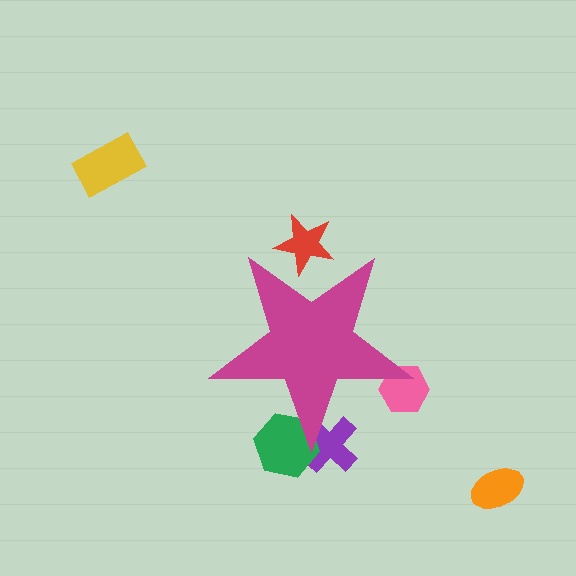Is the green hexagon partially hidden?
Yes, the green hexagon is partially hidden behind the magenta star.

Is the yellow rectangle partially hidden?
No, the yellow rectangle is fully visible.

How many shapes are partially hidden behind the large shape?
4 shapes are partially hidden.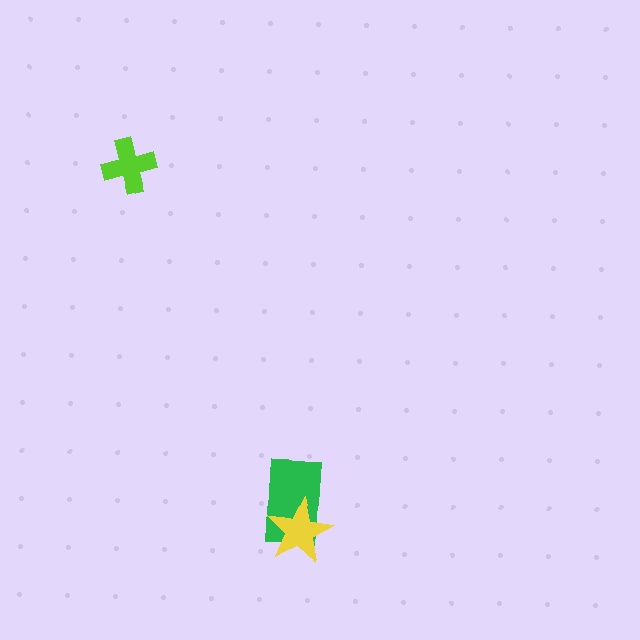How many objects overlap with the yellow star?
1 object overlaps with the yellow star.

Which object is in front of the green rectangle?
The yellow star is in front of the green rectangle.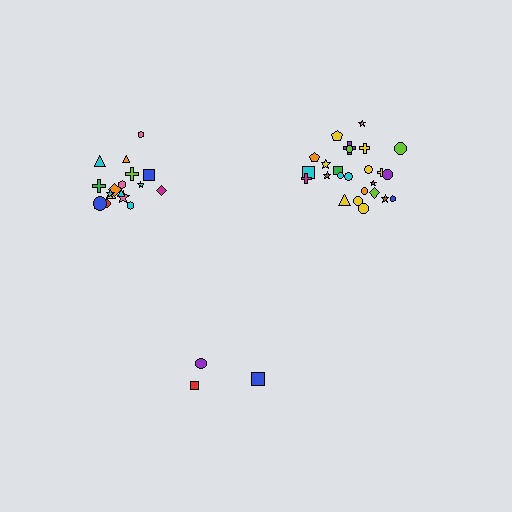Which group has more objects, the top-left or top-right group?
The top-right group.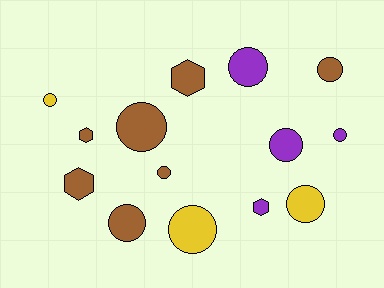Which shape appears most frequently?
Circle, with 10 objects.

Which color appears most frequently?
Brown, with 7 objects.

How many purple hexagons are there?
There is 1 purple hexagon.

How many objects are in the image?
There are 14 objects.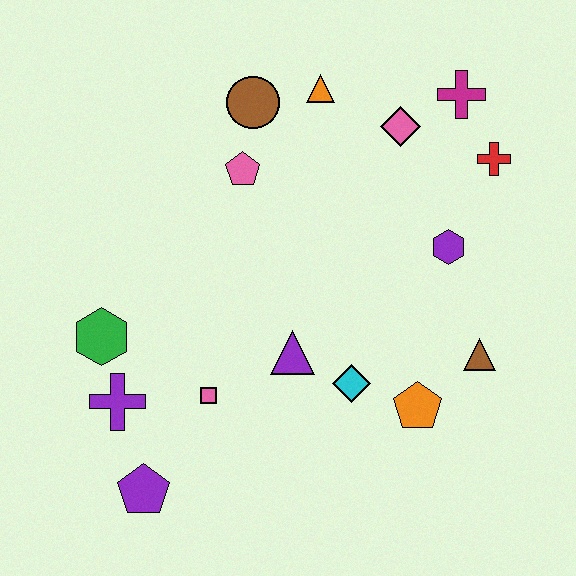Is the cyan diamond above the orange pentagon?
Yes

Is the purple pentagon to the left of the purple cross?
No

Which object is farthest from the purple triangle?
The magenta cross is farthest from the purple triangle.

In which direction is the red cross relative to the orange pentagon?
The red cross is above the orange pentagon.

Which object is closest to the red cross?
The magenta cross is closest to the red cross.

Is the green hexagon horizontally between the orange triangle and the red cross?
No